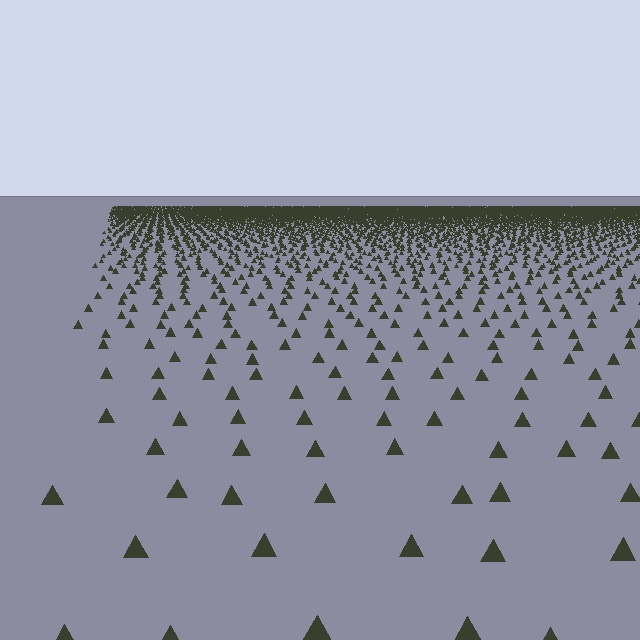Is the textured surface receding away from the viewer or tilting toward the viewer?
The surface is receding away from the viewer. Texture elements get smaller and denser toward the top.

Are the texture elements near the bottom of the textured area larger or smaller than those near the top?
Larger. Near the bottom, elements are closer to the viewer and appear at a bigger on-screen size.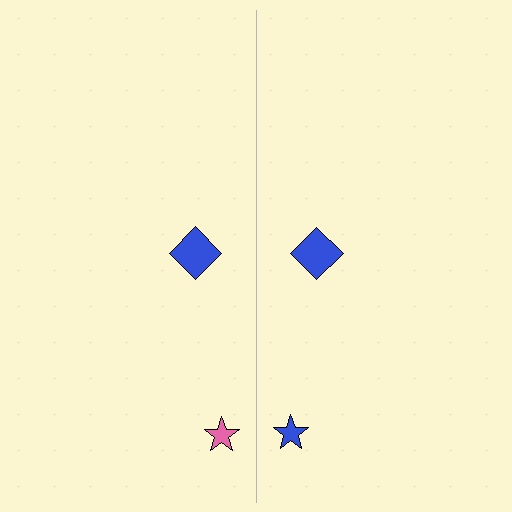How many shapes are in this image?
There are 4 shapes in this image.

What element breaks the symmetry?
The blue star on the right side breaks the symmetry — its mirror counterpart is pink.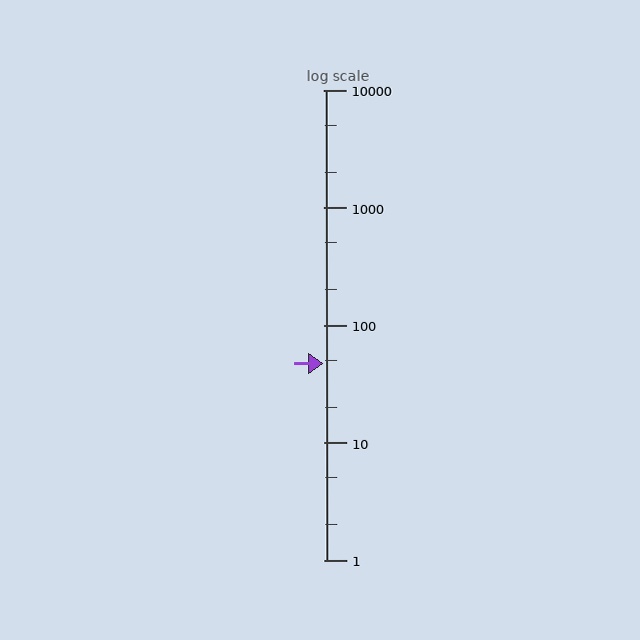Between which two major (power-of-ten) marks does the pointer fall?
The pointer is between 10 and 100.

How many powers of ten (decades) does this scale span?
The scale spans 4 decades, from 1 to 10000.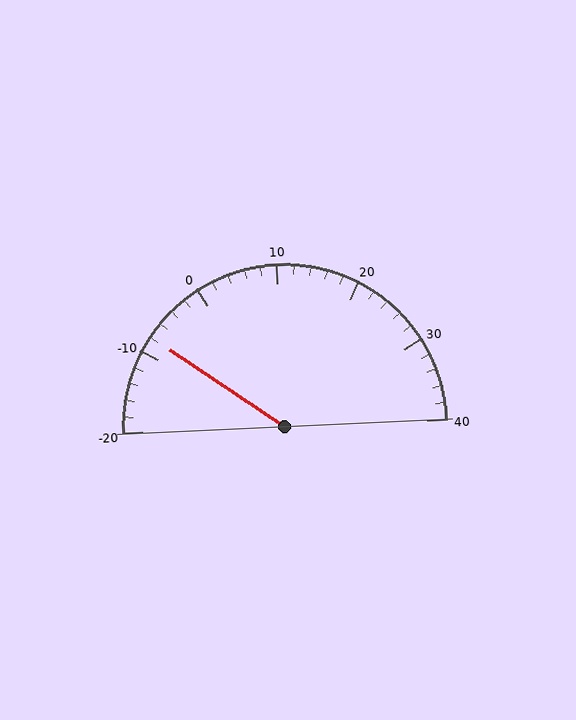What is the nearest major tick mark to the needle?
The nearest major tick mark is -10.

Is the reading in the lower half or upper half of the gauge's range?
The reading is in the lower half of the range (-20 to 40).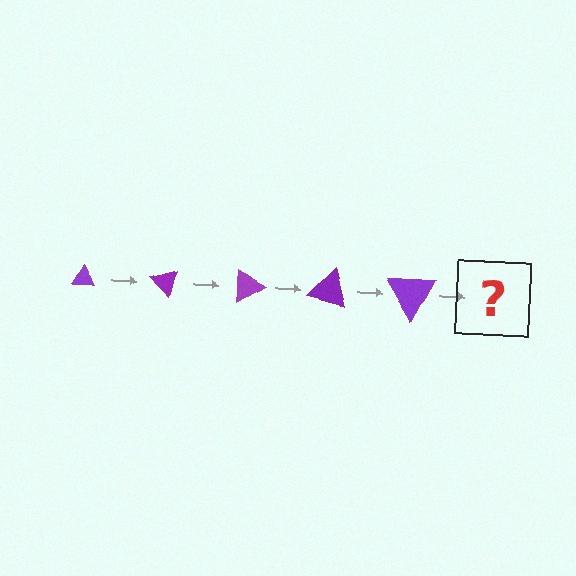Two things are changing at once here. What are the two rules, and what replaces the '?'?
The two rules are that the triangle grows larger each step and it rotates 45 degrees each step. The '?' should be a triangle, larger than the previous one and rotated 225 degrees from the start.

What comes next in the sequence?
The next element should be a triangle, larger than the previous one and rotated 225 degrees from the start.